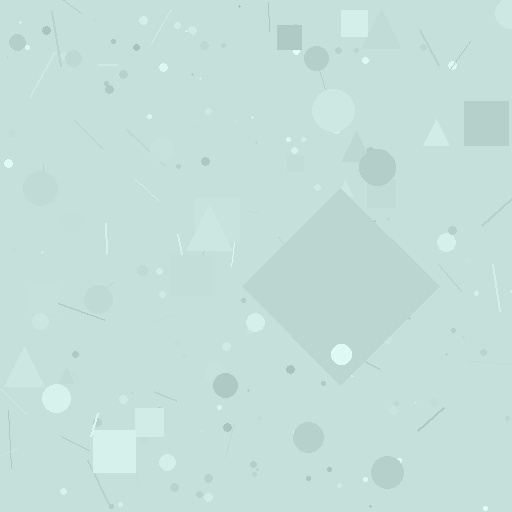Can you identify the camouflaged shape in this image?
The camouflaged shape is a diamond.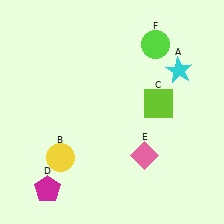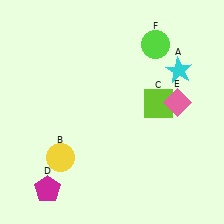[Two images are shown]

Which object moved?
The pink diamond (E) moved up.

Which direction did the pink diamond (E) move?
The pink diamond (E) moved up.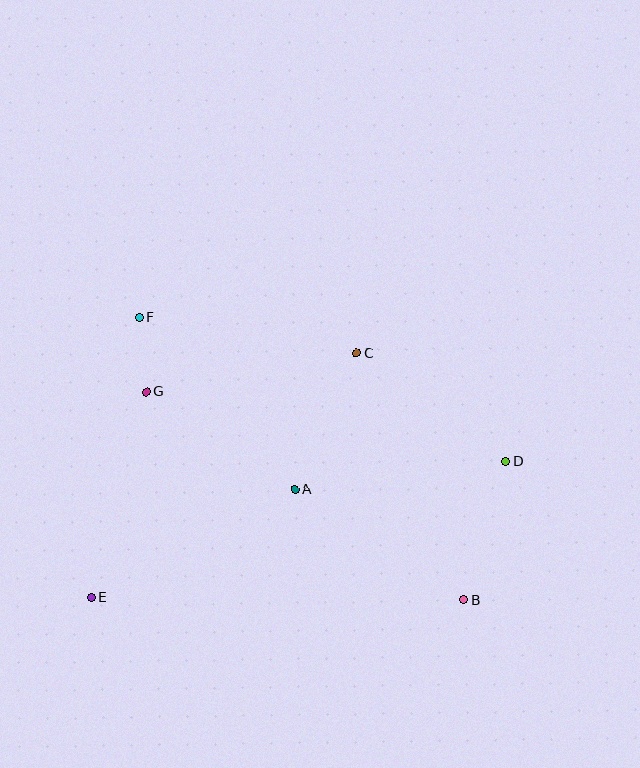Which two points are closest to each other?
Points F and G are closest to each other.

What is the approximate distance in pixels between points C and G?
The distance between C and G is approximately 213 pixels.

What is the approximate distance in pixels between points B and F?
The distance between B and F is approximately 430 pixels.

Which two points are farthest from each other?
Points D and E are farthest from each other.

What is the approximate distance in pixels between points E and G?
The distance between E and G is approximately 213 pixels.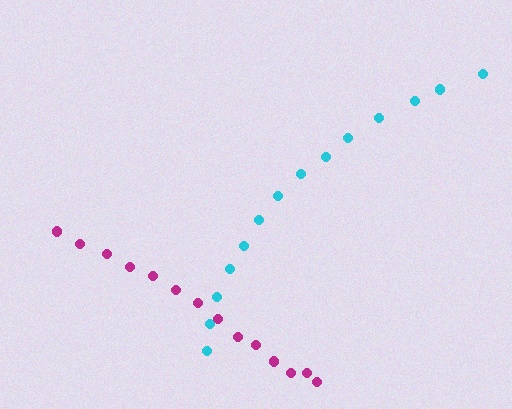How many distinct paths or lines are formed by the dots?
There are 2 distinct paths.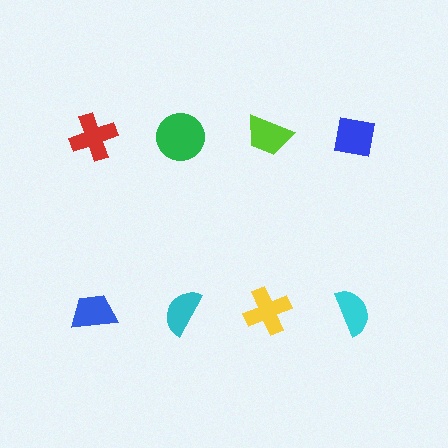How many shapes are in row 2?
4 shapes.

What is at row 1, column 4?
A blue square.